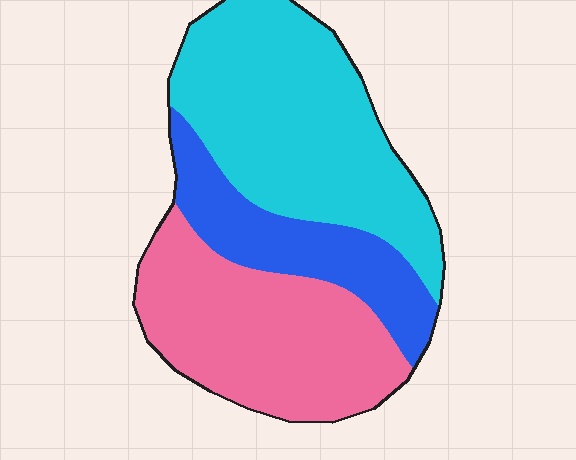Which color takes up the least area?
Blue, at roughly 20%.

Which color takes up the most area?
Cyan, at roughly 45%.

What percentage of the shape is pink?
Pink covers around 35% of the shape.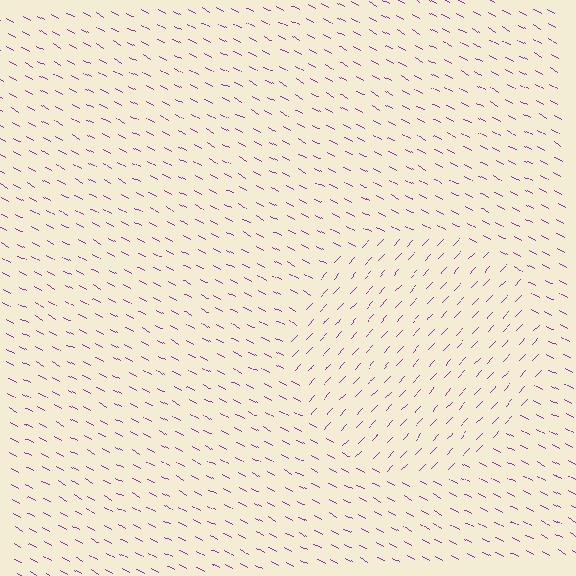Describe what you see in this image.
The image is filled with small purple line segments. A circle region in the image has lines oriented differently from the surrounding lines, creating a visible texture boundary.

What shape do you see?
I see a circle.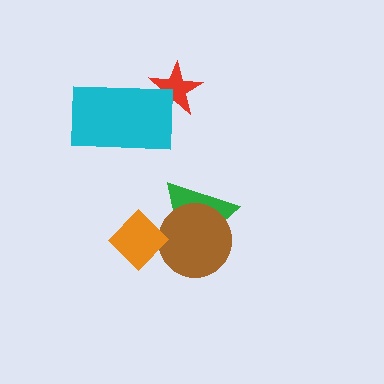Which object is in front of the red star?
The cyan rectangle is in front of the red star.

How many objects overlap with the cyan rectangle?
1 object overlaps with the cyan rectangle.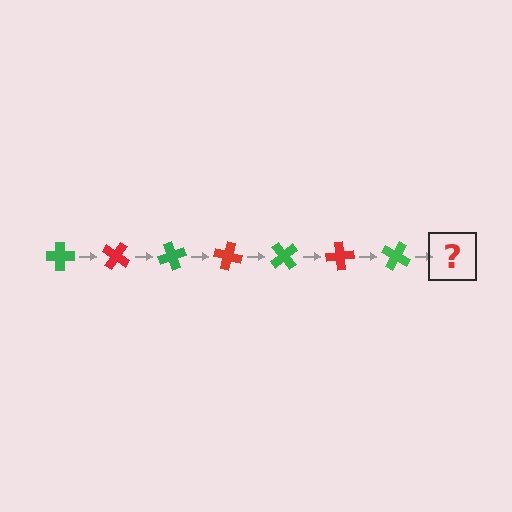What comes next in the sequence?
The next element should be a red cross, rotated 245 degrees from the start.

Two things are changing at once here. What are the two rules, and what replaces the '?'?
The two rules are that it rotates 35 degrees each step and the color cycles through green and red. The '?' should be a red cross, rotated 245 degrees from the start.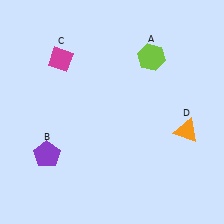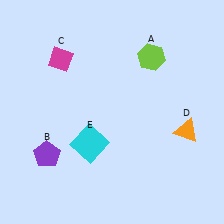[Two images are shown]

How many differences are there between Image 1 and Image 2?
There is 1 difference between the two images.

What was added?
A cyan square (E) was added in Image 2.